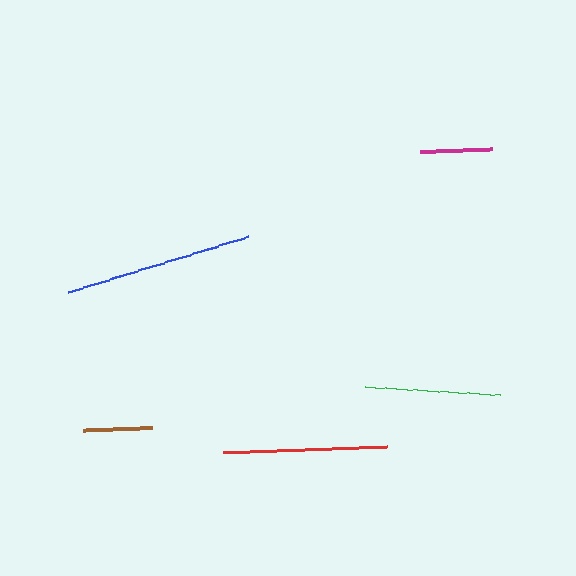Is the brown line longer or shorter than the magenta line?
The magenta line is longer than the brown line.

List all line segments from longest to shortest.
From longest to shortest: blue, red, green, magenta, brown.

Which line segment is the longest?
The blue line is the longest at approximately 189 pixels.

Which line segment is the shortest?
The brown line is the shortest at approximately 69 pixels.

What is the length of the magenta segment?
The magenta segment is approximately 72 pixels long.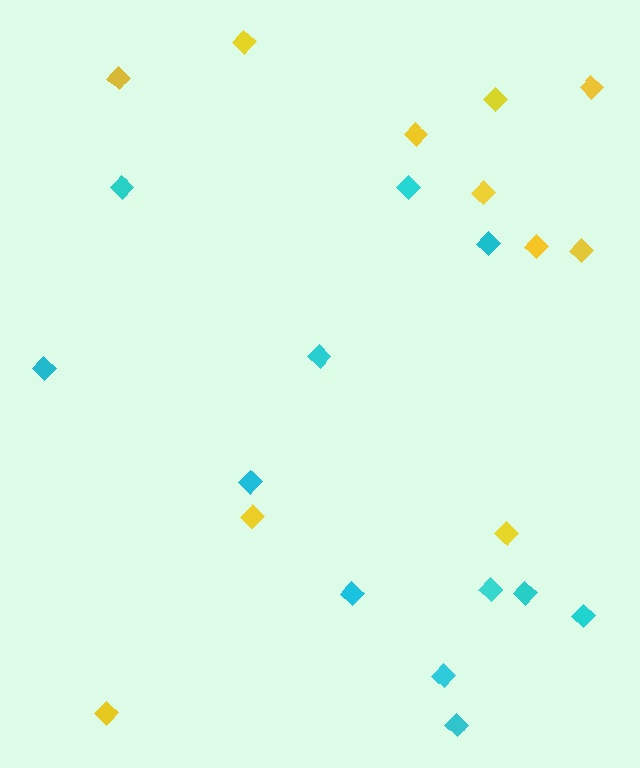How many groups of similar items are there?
There are 2 groups: one group of yellow diamonds (11) and one group of cyan diamonds (12).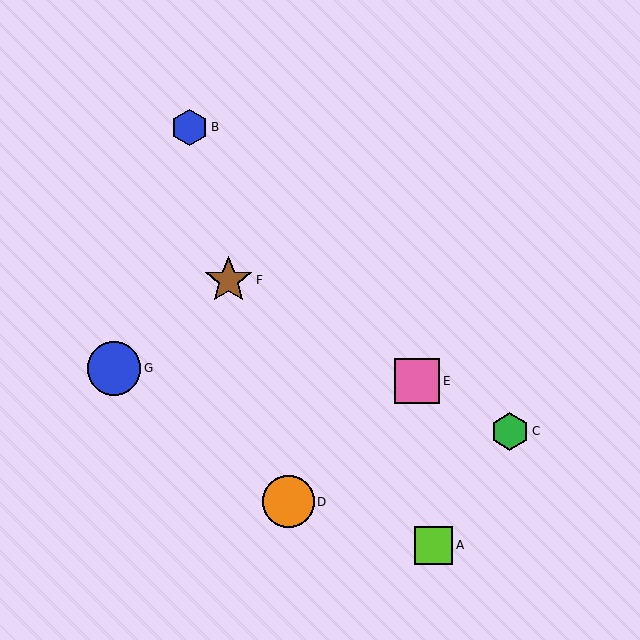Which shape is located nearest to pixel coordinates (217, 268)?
The brown star (labeled F) at (229, 280) is nearest to that location.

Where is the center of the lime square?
The center of the lime square is at (434, 545).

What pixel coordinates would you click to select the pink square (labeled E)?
Click at (417, 381) to select the pink square E.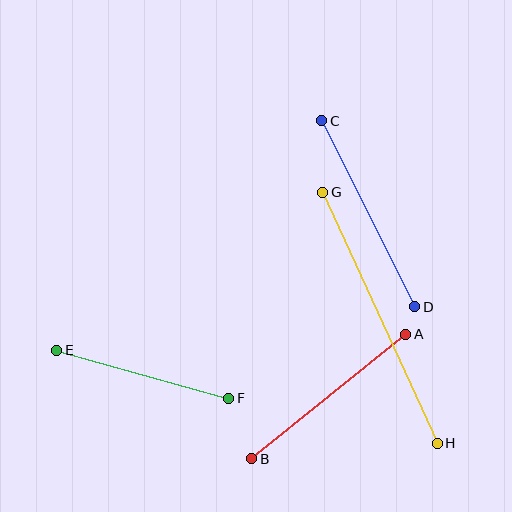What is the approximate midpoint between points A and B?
The midpoint is at approximately (329, 397) pixels.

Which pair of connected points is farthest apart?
Points G and H are farthest apart.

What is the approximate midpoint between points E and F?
The midpoint is at approximately (143, 374) pixels.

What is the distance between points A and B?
The distance is approximately 198 pixels.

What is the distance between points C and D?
The distance is approximately 208 pixels.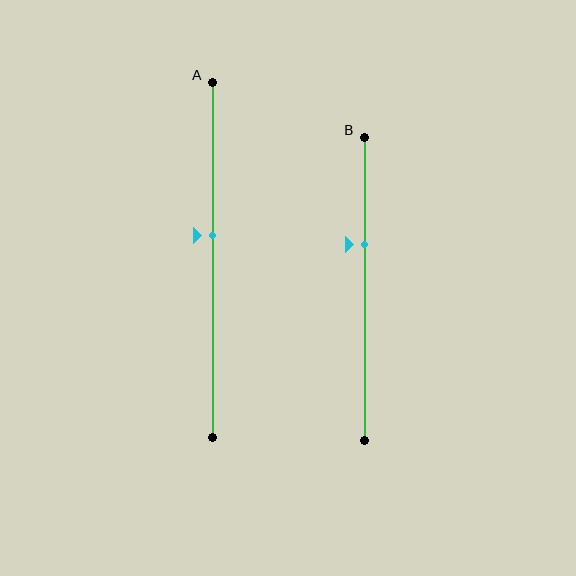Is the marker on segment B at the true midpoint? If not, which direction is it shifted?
No, the marker on segment B is shifted upward by about 15% of the segment length.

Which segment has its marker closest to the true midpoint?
Segment A has its marker closest to the true midpoint.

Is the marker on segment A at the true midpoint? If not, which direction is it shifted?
No, the marker on segment A is shifted upward by about 7% of the segment length.